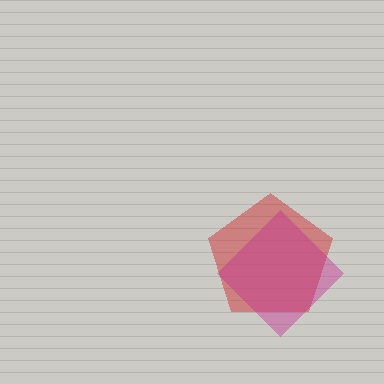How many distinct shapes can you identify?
There are 2 distinct shapes: a red pentagon, a magenta diamond.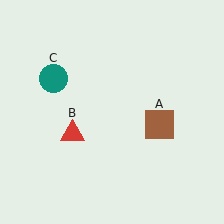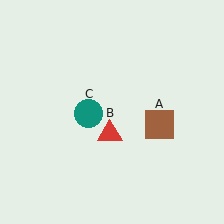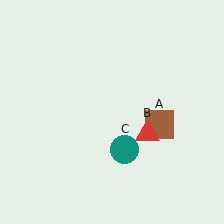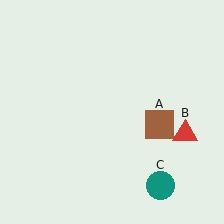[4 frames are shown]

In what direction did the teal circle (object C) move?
The teal circle (object C) moved down and to the right.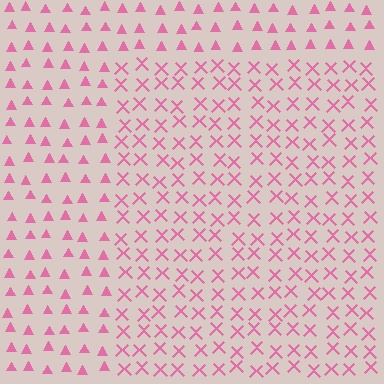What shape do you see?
I see a rectangle.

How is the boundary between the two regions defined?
The boundary is defined by a change in element shape: X marks inside vs. triangles outside. All elements share the same color and spacing.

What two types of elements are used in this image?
The image uses X marks inside the rectangle region and triangles outside it.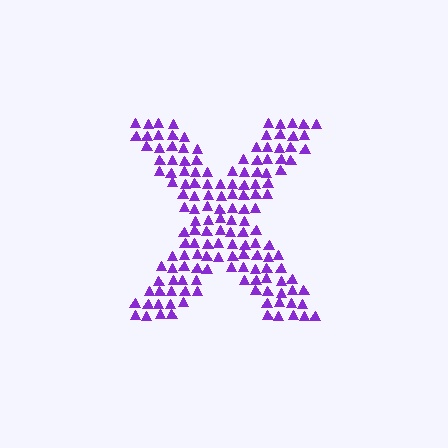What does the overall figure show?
The overall figure shows the letter X.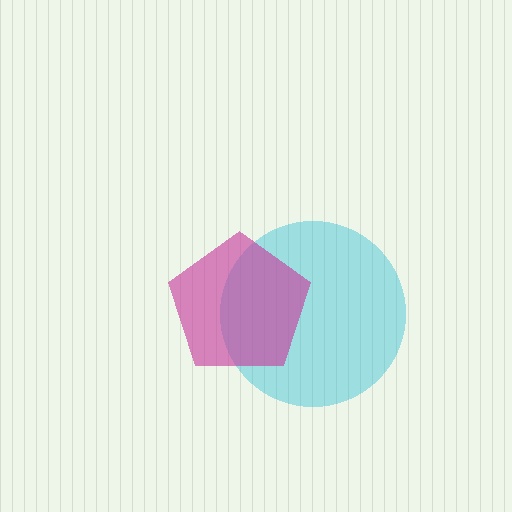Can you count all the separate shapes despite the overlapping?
Yes, there are 2 separate shapes.